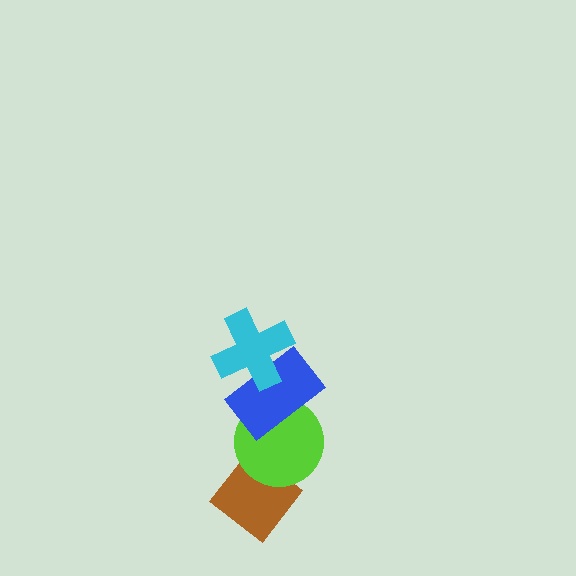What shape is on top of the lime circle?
The blue rectangle is on top of the lime circle.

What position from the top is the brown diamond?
The brown diamond is 4th from the top.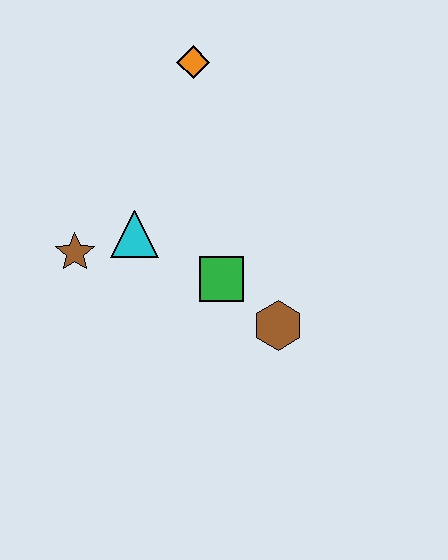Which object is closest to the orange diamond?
The cyan triangle is closest to the orange diamond.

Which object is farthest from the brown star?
The orange diamond is farthest from the brown star.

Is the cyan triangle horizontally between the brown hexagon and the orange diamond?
No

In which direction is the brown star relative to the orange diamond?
The brown star is below the orange diamond.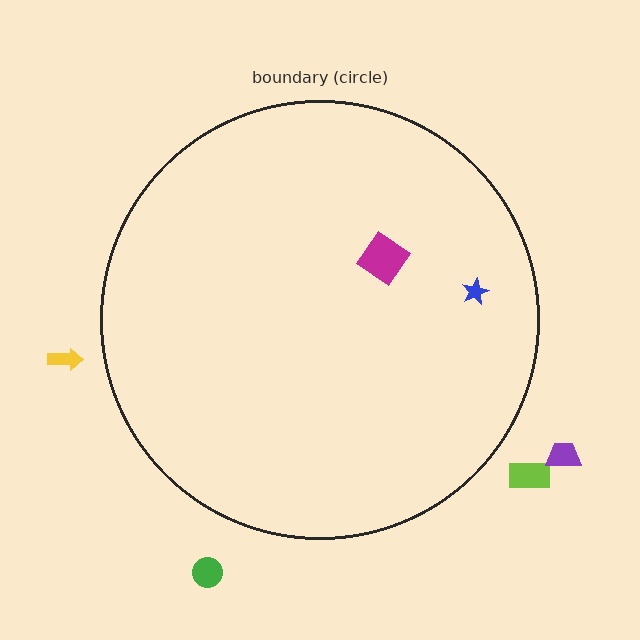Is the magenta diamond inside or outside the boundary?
Inside.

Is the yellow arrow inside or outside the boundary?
Outside.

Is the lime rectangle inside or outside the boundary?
Outside.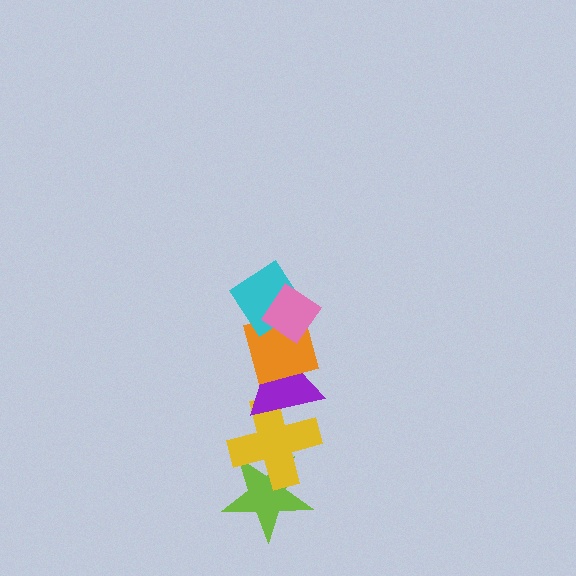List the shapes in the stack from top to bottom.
From top to bottom: the pink diamond, the cyan diamond, the orange square, the purple triangle, the yellow cross, the lime star.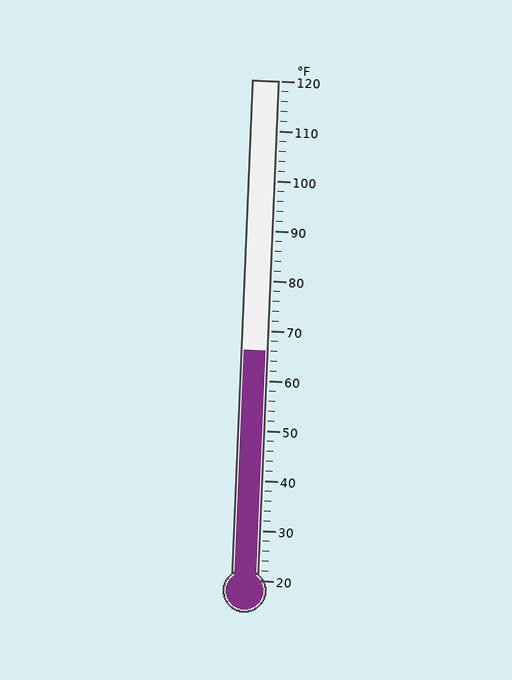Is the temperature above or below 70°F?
The temperature is below 70°F.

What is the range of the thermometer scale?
The thermometer scale ranges from 20°F to 120°F.